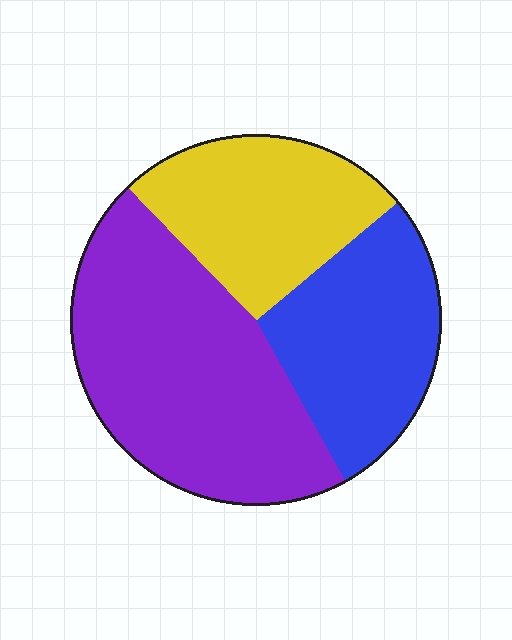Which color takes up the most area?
Purple, at roughly 45%.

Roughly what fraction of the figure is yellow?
Yellow takes up between a quarter and a half of the figure.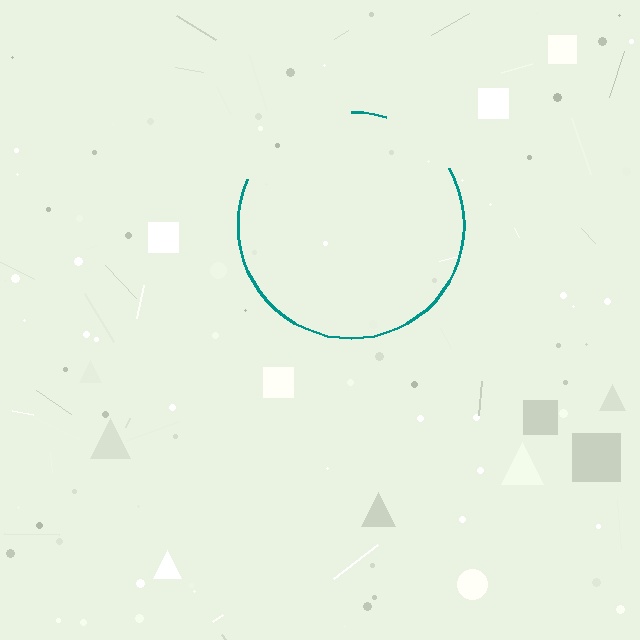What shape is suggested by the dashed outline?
The dashed outline suggests a circle.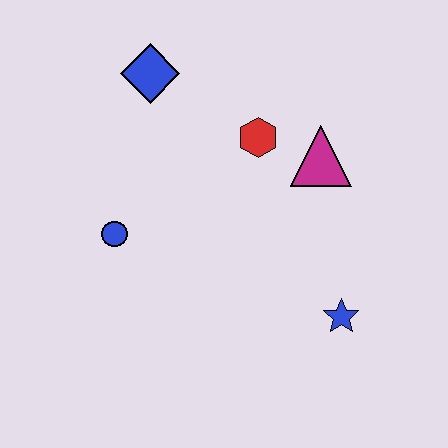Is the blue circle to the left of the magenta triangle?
Yes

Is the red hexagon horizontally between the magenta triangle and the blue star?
No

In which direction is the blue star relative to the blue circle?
The blue star is to the right of the blue circle.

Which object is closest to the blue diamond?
The red hexagon is closest to the blue diamond.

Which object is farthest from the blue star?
The blue diamond is farthest from the blue star.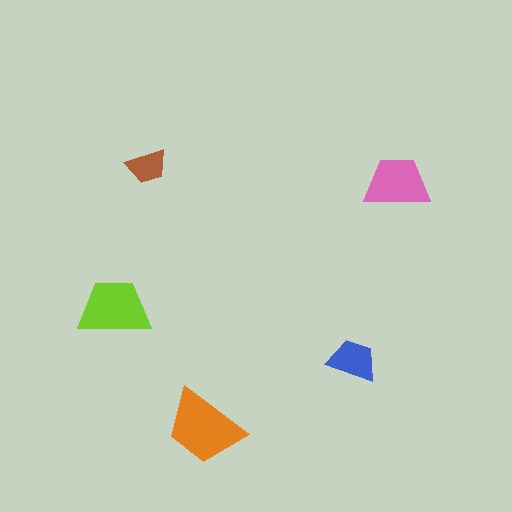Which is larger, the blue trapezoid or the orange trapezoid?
The orange one.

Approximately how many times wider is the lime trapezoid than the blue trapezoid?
About 1.5 times wider.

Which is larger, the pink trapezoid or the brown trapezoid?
The pink one.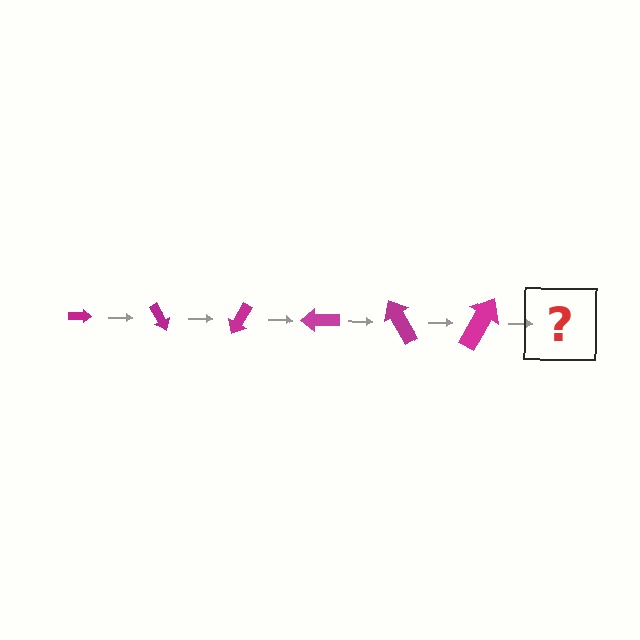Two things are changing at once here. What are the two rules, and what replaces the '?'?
The two rules are that the arrow grows larger each step and it rotates 60 degrees each step. The '?' should be an arrow, larger than the previous one and rotated 360 degrees from the start.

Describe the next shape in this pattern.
It should be an arrow, larger than the previous one and rotated 360 degrees from the start.